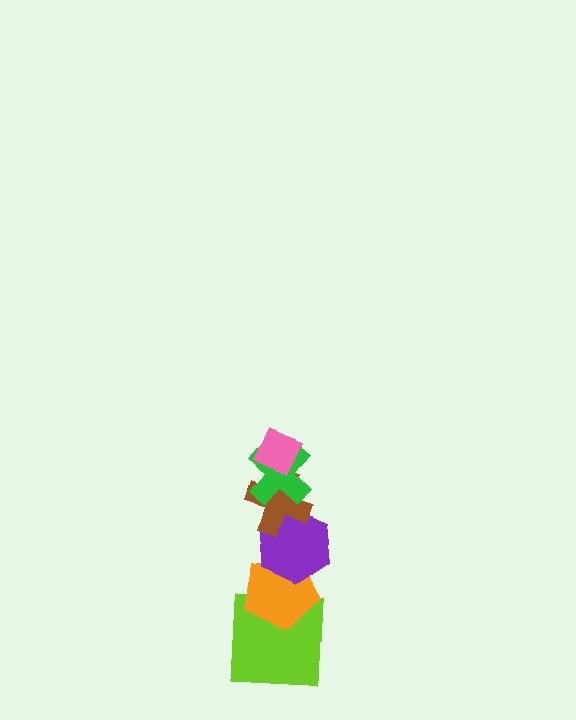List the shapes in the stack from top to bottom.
From top to bottom: the pink diamond, the green cross, the brown cross, the purple hexagon, the orange pentagon, the lime square.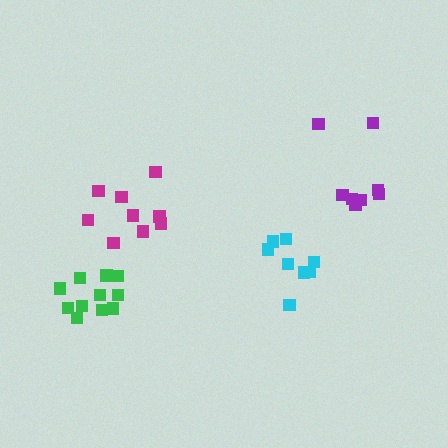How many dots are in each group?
Group 1: 8 dots, Group 2: 8 dots, Group 3: 9 dots, Group 4: 11 dots (36 total).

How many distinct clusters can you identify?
There are 4 distinct clusters.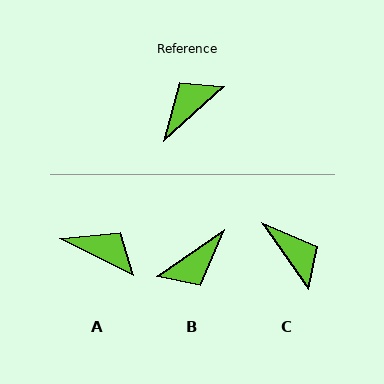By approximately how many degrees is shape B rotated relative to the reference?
Approximately 172 degrees counter-clockwise.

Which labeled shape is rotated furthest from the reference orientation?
B, about 172 degrees away.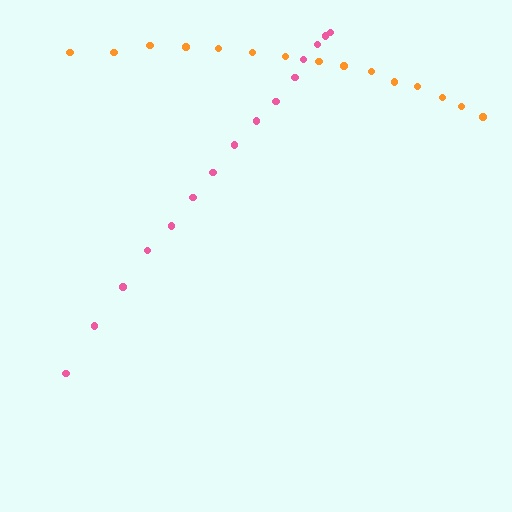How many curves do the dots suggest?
There are 2 distinct paths.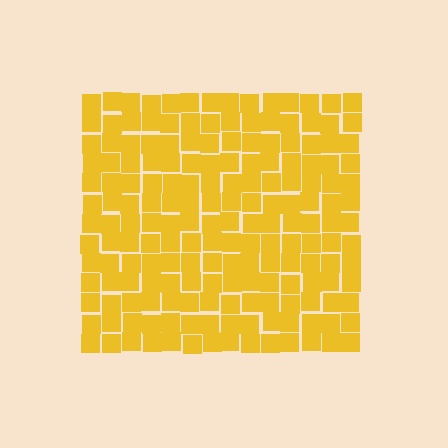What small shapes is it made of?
It is made of small squares.